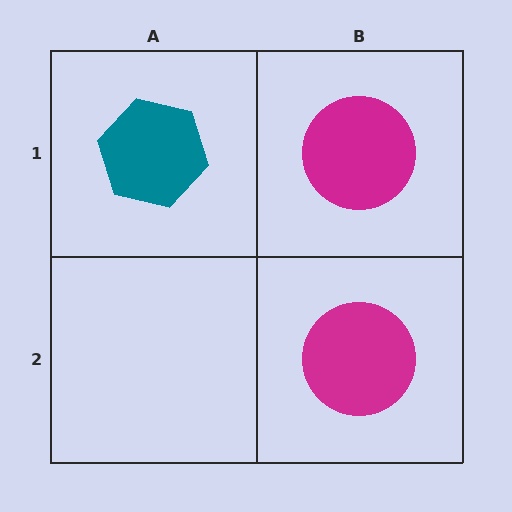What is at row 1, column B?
A magenta circle.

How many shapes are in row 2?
1 shape.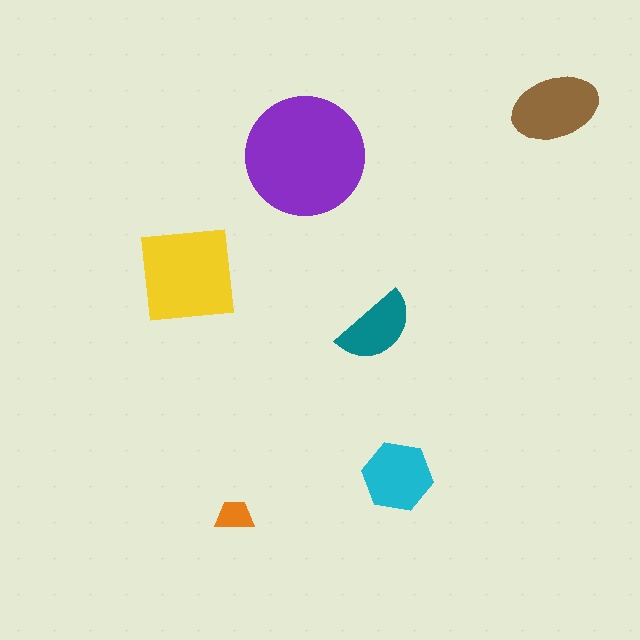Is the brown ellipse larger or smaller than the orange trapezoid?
Larger.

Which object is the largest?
The purple circle.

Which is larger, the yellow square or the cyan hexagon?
The yellow square.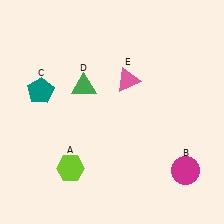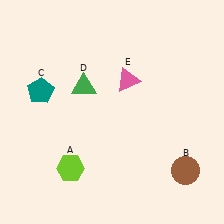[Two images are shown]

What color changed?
The circle (B) changed from magenta in Image 1 to brown in Image 2.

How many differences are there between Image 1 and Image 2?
There is 1 difference between the two images.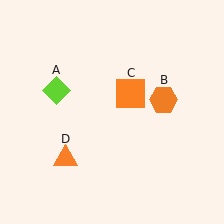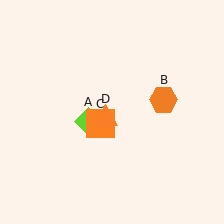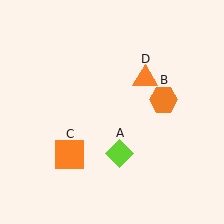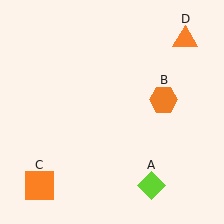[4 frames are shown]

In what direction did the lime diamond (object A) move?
The lime diamond (object A) moved down and to the right.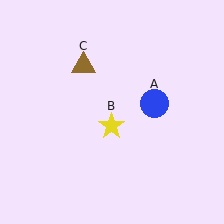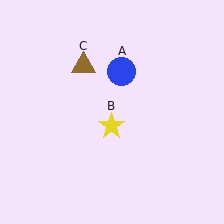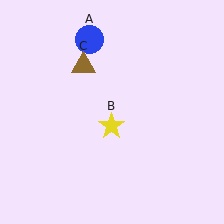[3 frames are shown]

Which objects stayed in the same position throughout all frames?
Yellow star (object B) and brown triangle (object C) remained stationary.